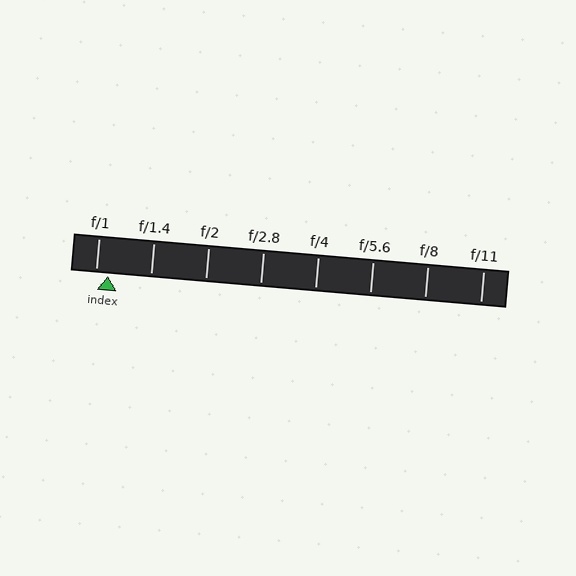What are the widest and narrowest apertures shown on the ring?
The widest aperture shown is f/1 and the narrowest is f/11.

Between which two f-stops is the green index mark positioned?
The index mark is between f/1 and f/1.4.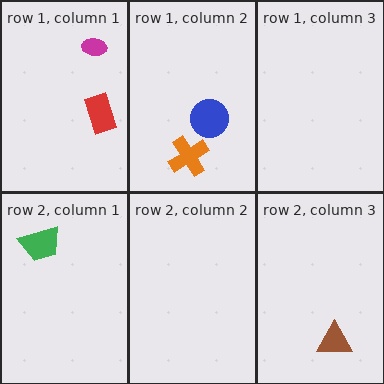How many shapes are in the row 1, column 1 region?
2.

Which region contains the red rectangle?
The row 1, column 1 region.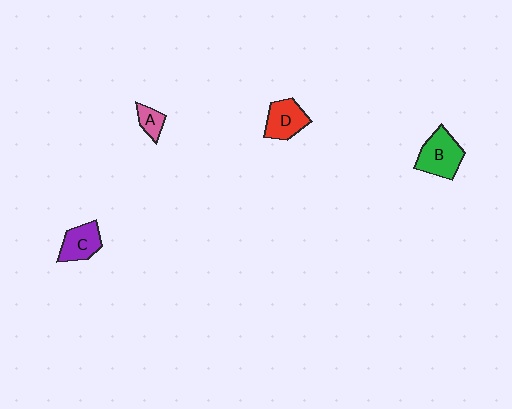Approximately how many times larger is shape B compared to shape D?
Approximately 1.2 times.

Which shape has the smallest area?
Shape A (pink).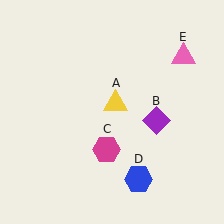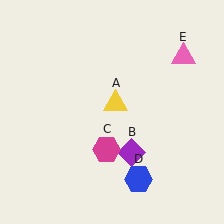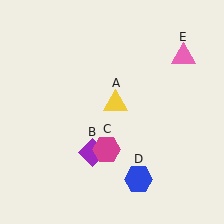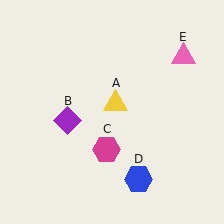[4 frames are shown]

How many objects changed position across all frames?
1 object changed position: purple diamond (object B).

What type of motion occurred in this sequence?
The purple diamond (object B) rotated clockwise around the center of the scene.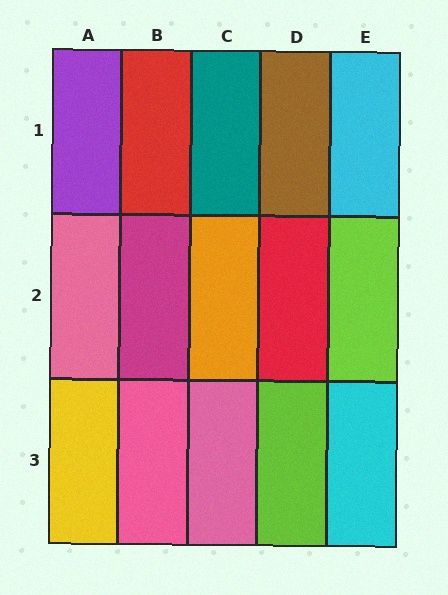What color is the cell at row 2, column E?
Lime.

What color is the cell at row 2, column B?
Magenta.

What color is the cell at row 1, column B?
Red.